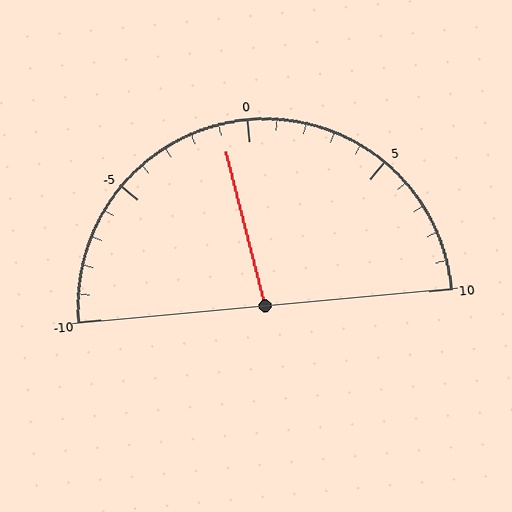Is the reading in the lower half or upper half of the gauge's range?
The reading is in the lower half of the range (-10 to 10).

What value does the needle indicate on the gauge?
The needle indicates approximately -1.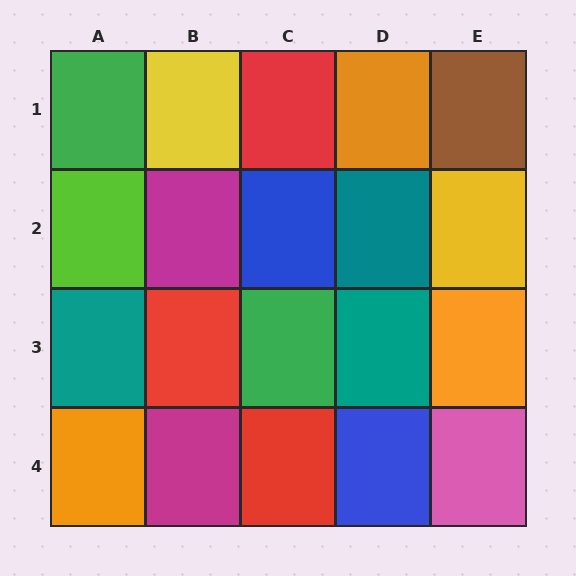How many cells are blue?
2 cells are blue.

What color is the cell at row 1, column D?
Orange.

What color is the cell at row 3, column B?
Red.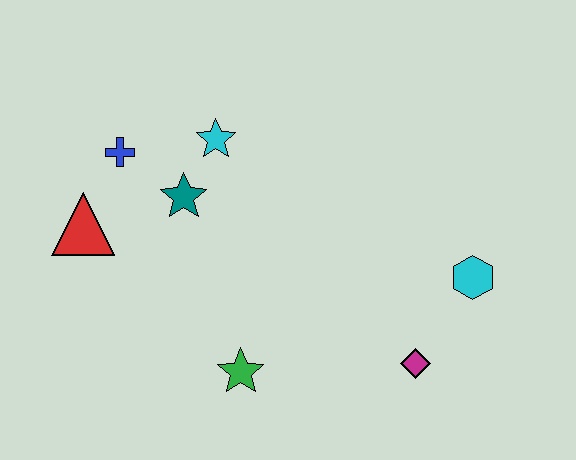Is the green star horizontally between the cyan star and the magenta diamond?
Yes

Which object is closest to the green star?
The magenta diamond is closest to the green star.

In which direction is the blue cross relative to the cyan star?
The blue cross is to the left of the cyan star.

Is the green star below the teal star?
Yes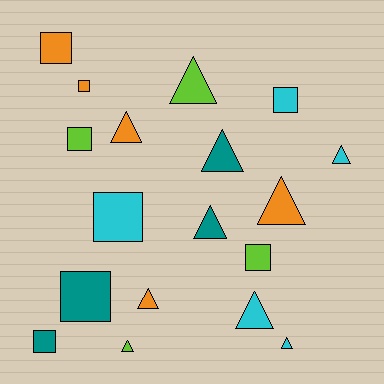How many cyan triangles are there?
There are 3 cyan triangles.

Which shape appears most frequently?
Triangle, with 10 objects.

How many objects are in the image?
There are 18 objects.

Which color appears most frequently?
Orange, with 5 objects.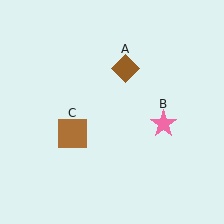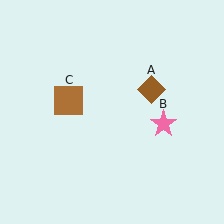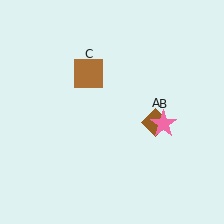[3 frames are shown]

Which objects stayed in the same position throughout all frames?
Pink star (object B) remained stationary.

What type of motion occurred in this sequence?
The brown diamond (object A), brown square (object C) rotated clockwise around the center of the scene.